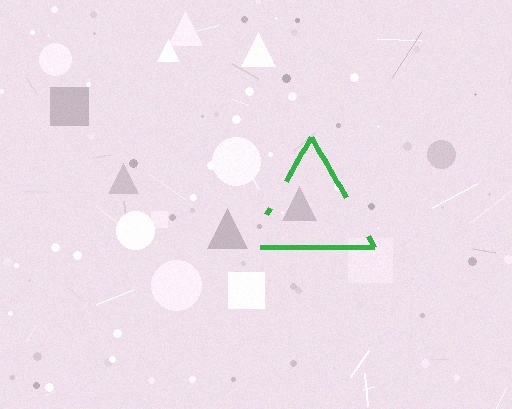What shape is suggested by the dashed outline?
The dashed outline suggests a triangle.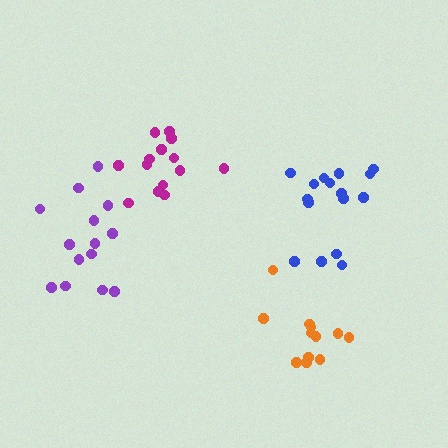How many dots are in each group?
Group 1: 14 dots, Group 2: 12 dots, Group 3: 14 dots, Group 4: 16 dots (56 total).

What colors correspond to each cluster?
The clusters are colored: magenta, orange, purple, blue.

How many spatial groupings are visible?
There are 4 spatial groupings.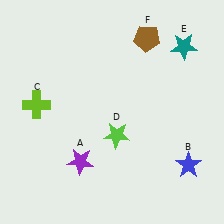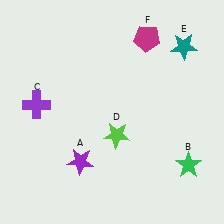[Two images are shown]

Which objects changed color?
B changed from blue to green. C changed from lime to purple. F changed from brown to magenta.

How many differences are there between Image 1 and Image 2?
There are 3 differences between the two images.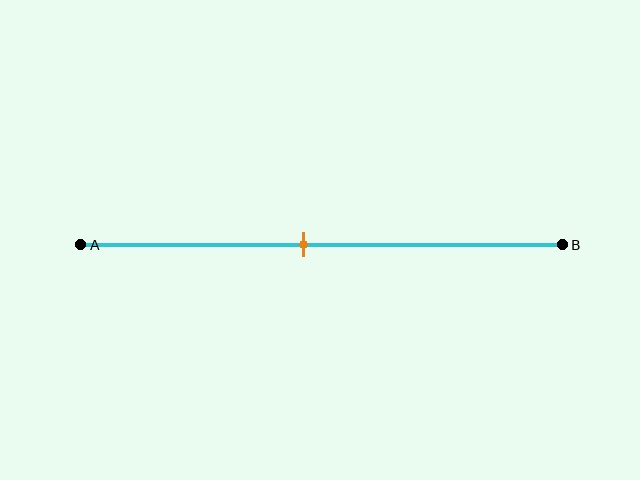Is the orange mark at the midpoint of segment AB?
No, the mark is at about 45% from A, not at the 50% midpoint.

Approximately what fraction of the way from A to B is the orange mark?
The orange mark is approximately 45% of the way from A to B.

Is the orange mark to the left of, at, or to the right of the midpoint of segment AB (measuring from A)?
The orange mark is to the left of the midpoint of segment AB.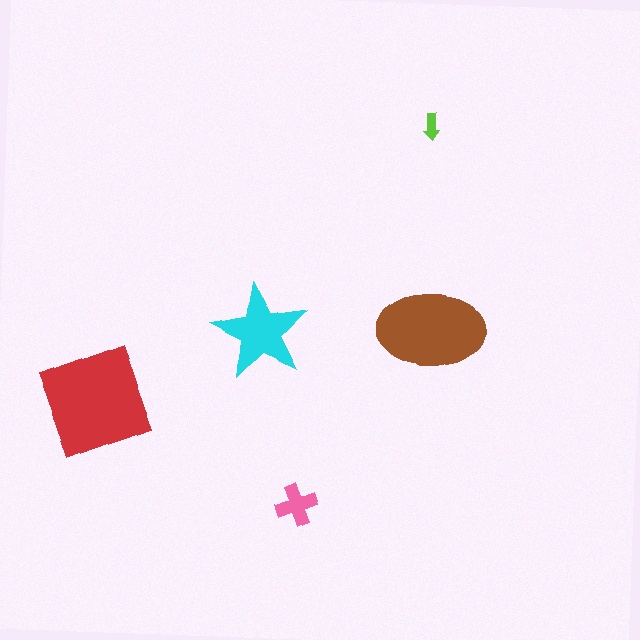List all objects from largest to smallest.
The red diamond, the brown ellipse, the cyan star, the pink cross, the lime arrow.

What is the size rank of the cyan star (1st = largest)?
3rd.